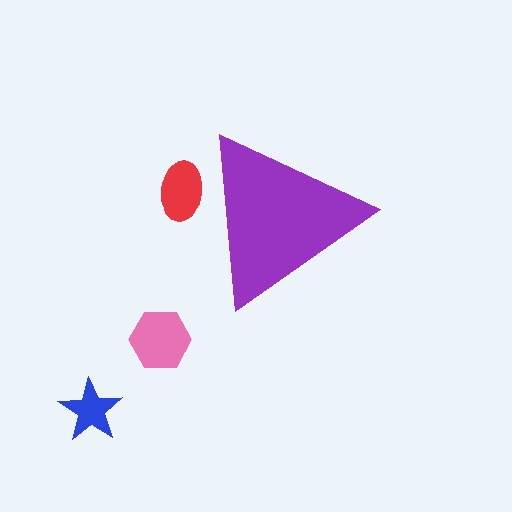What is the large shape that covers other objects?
A purple triangle.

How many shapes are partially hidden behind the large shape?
1 shape is partially hidden.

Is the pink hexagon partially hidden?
No, the pink hexagon is fully visible.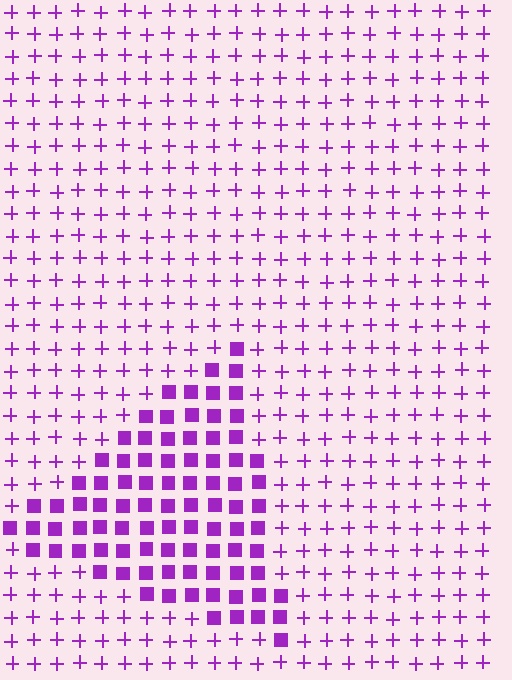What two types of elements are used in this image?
The image uses squares inside the triangle region and plus signs outside it.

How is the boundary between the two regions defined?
The boundary is defined by a change in element shape: squares inside vs. plus signs outside. All elements share the same color and spacing.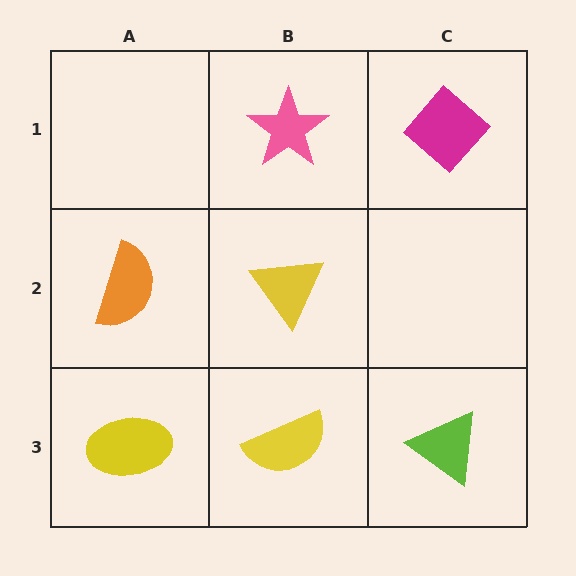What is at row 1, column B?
A pink star.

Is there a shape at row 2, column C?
No, that cell is empty.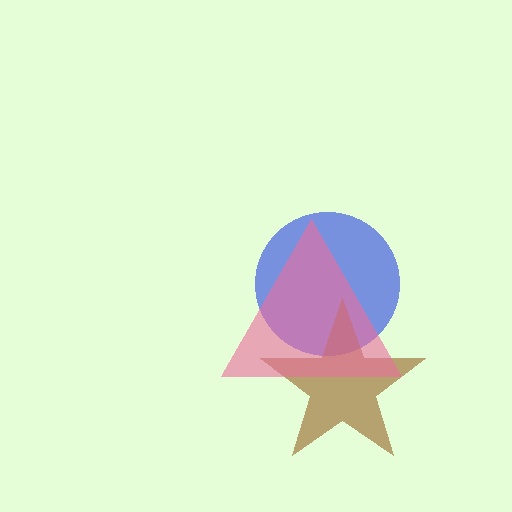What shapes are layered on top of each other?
The layered shapes are: a blue circle, a brown star, a pink triangle.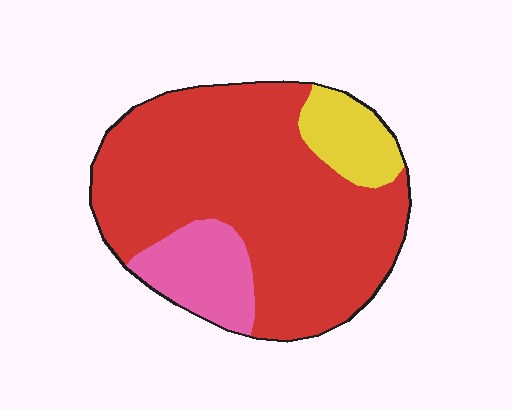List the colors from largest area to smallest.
From largest to smallest: red, pink, yellow.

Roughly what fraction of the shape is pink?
Pink covers roughly 15% of the shape.